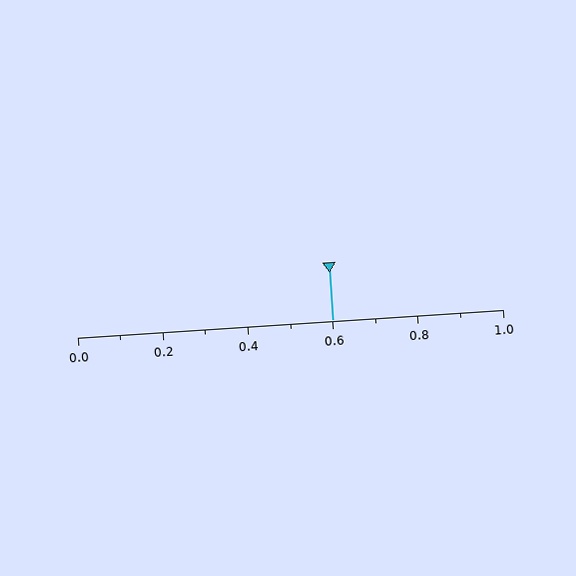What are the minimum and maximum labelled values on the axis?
The axis runs from 0.0 to 1.0.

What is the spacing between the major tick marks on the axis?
The major ticks are spaced 0.2 apart.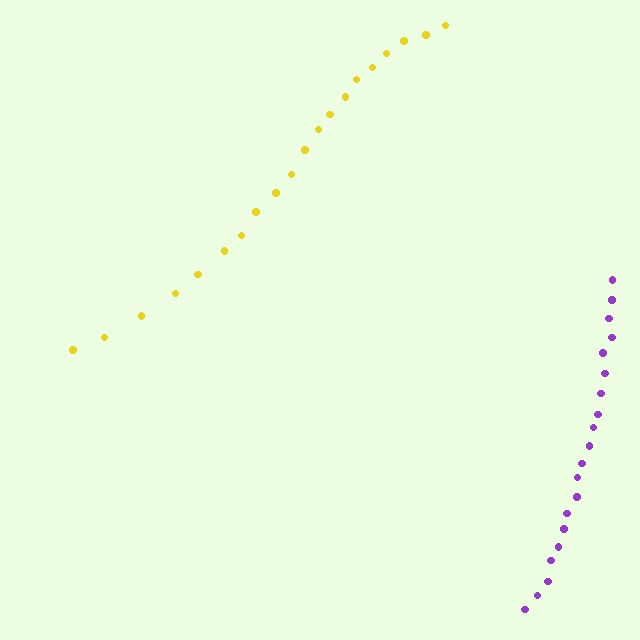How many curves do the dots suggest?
There are 2 distinct paths.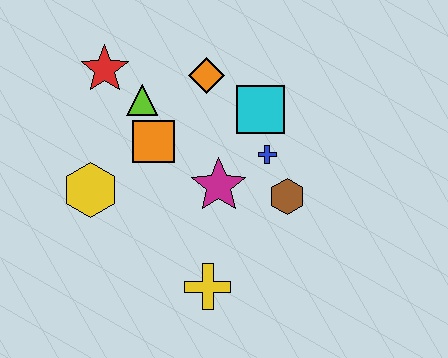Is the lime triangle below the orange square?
No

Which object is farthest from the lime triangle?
The yellow cross is farthest from the lime triangle.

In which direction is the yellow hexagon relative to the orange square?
The yellow hexagon is to the left of the orange square.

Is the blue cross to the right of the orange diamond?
Yes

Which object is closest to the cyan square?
The blue cross is closest to the cyan square.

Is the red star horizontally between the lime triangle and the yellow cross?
No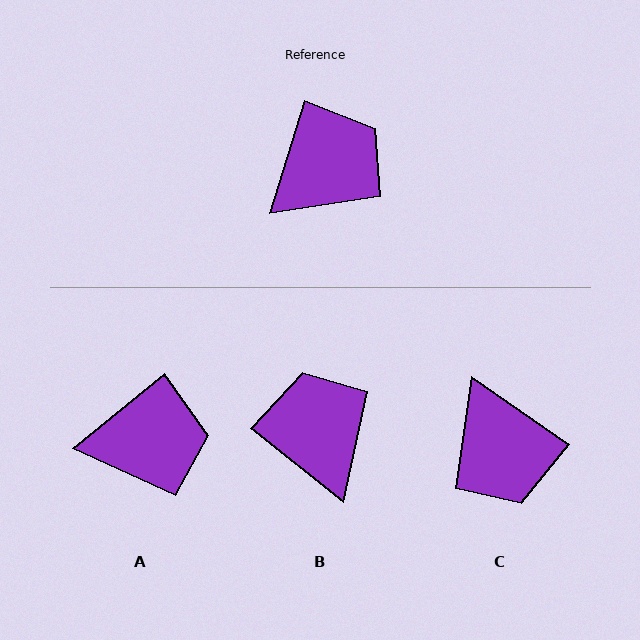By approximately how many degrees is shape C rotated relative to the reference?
Approximately 107 degrees clockwise.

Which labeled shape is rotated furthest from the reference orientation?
C, about 107 degrees away.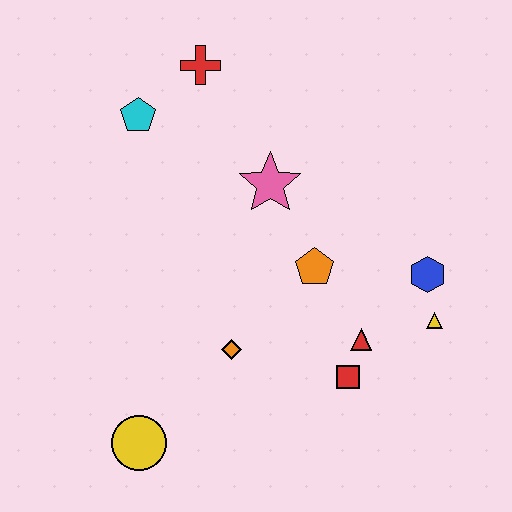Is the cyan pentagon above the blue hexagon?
Yes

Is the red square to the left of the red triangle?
Yes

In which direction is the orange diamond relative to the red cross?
The orange diamond is below the red cross.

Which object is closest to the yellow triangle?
The blue hexagon is closest to the yellow triangle.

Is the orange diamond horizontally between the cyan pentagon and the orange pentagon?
Yes